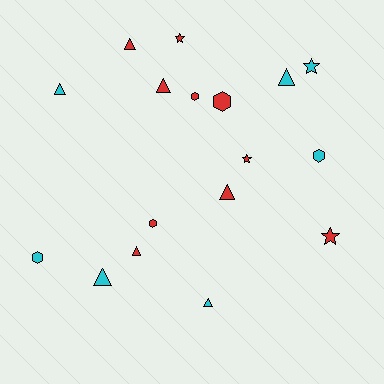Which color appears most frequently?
Red, with 10 objects.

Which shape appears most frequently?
Triangle, with 8 objects.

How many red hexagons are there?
There are 3 red hexagons.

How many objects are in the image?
There are 17 objects.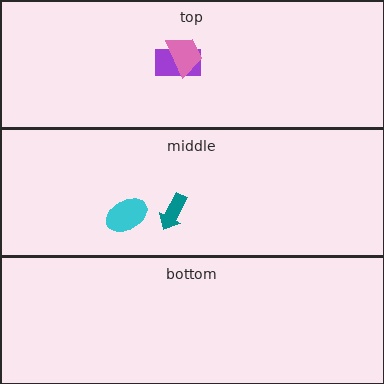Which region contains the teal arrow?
The middle region.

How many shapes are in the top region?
2.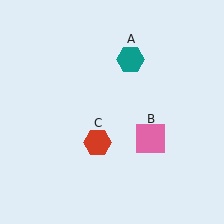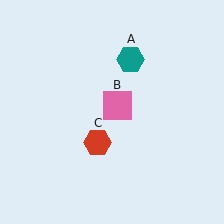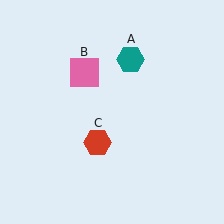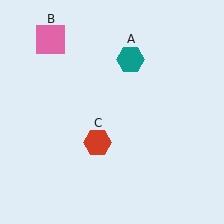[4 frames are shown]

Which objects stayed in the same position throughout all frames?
Teal hexagon (object A) and red hexagon (object C) remained stationary.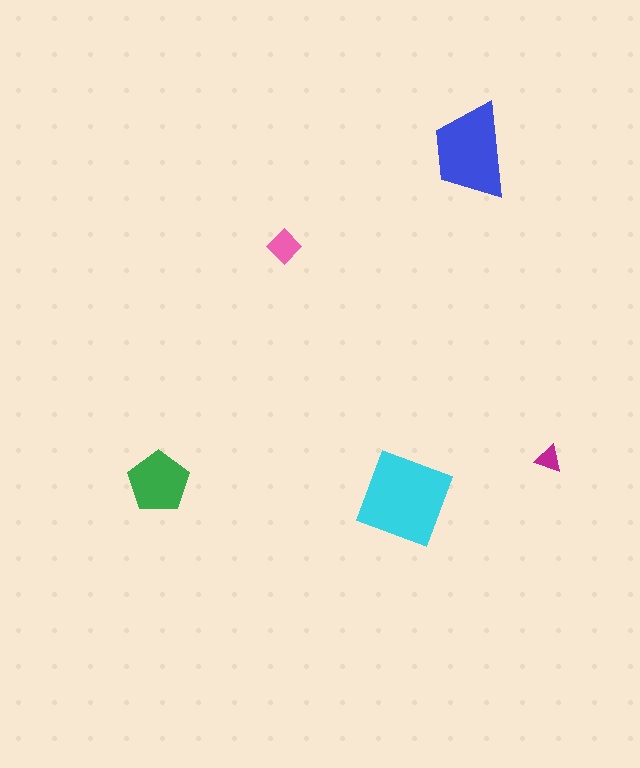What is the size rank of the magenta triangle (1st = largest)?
5th.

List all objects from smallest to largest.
The magenta triangle, the pink diamond, the green pentagon, the blue trapezoid, the cyan square.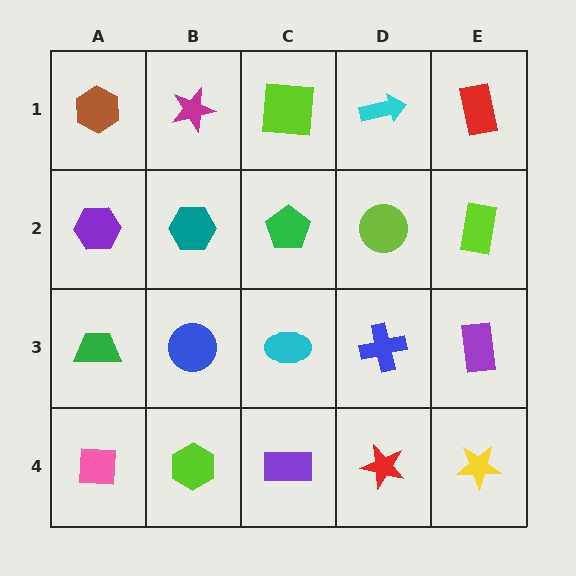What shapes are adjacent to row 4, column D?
A blue cross (row 3, column D), a purple rectangle (row 4, column C), a yellow star (row 4, column E).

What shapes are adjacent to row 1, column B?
A teal hexagon (row 2, column B), a brown hexagon (row 1, column A), a lime square (row 1, column C).